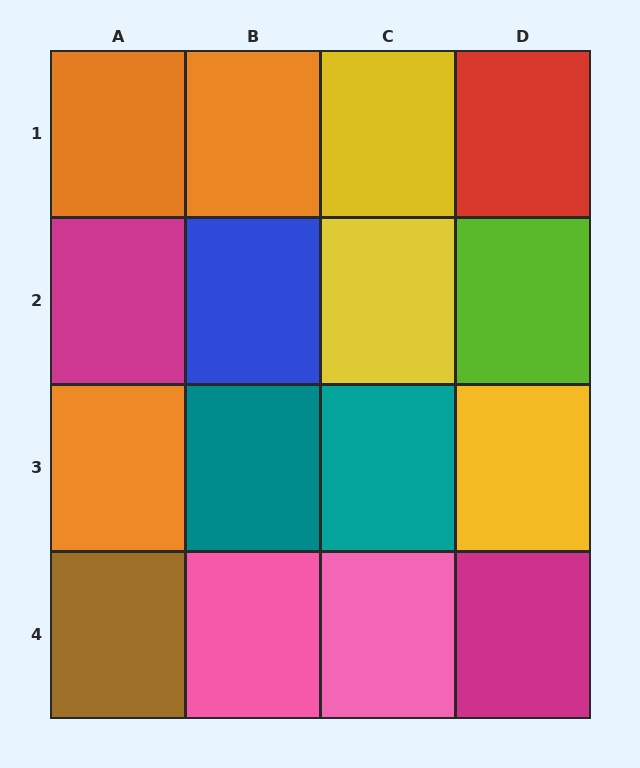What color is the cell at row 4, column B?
Pink.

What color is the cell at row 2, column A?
Magenta.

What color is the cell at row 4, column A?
Brown.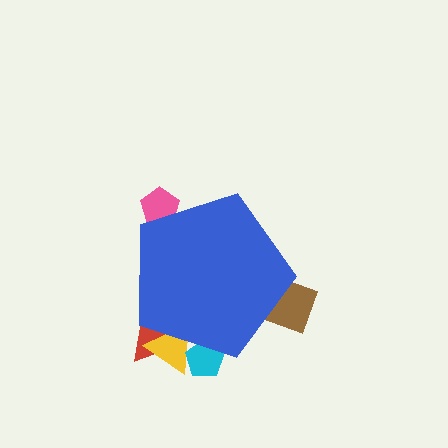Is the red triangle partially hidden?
Yes, the red triangle is partially hidden behind the blue pentagon.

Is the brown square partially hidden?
Yes, the brown square is partially hidden behind the blue pentagon.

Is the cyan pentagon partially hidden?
Yes, the cyan pentagon is partially hidden behind the blue pentagon.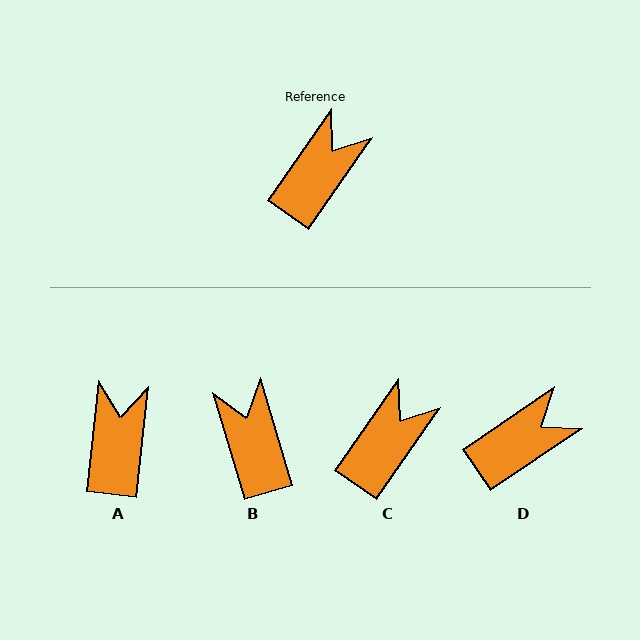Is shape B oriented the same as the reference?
No, it is off by about 51 degrees.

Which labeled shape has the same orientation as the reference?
C.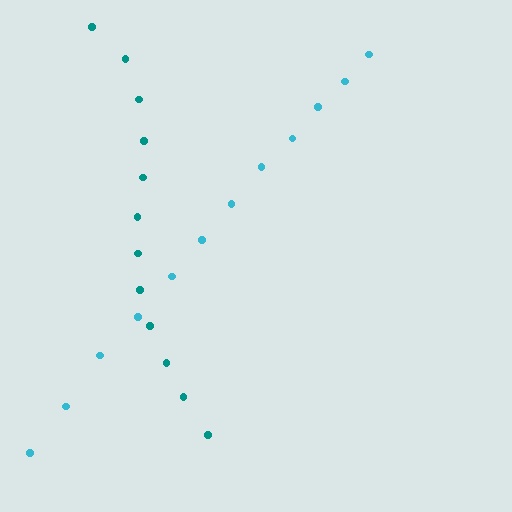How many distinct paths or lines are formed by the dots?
There are 2 distinct paths.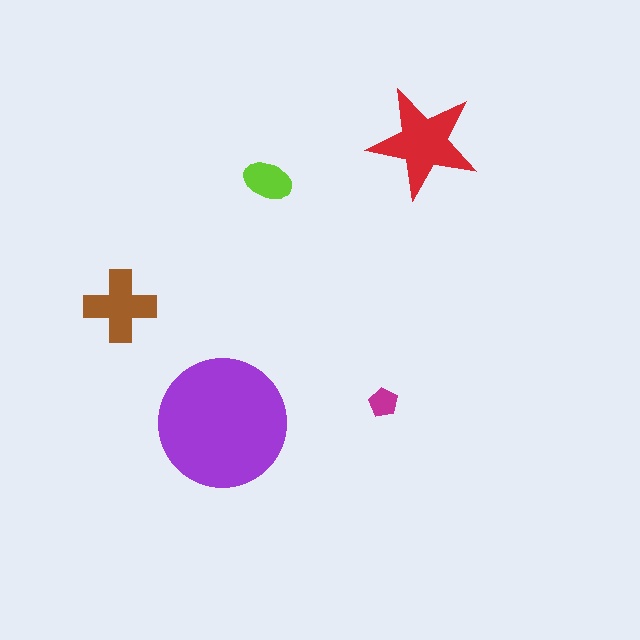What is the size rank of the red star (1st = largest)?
2nd.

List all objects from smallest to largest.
The magenta pentagon, the lime ellipse, the brown cross, the red star, the purple circle.